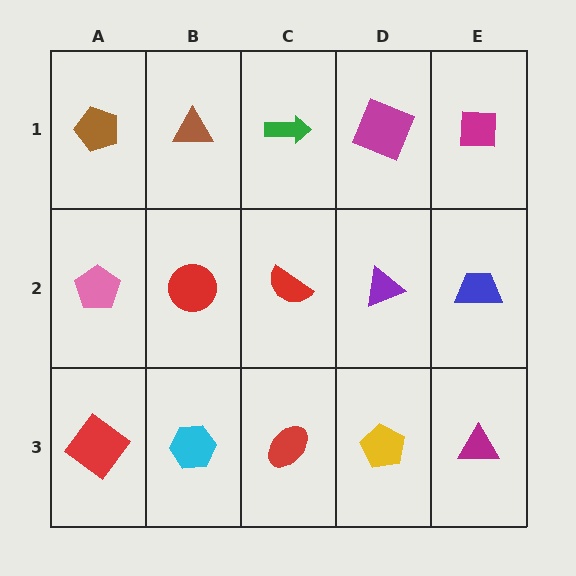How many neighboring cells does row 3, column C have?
3.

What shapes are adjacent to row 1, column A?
A pink pentagon (row 2, column A), a brown triangle (row 1, column B).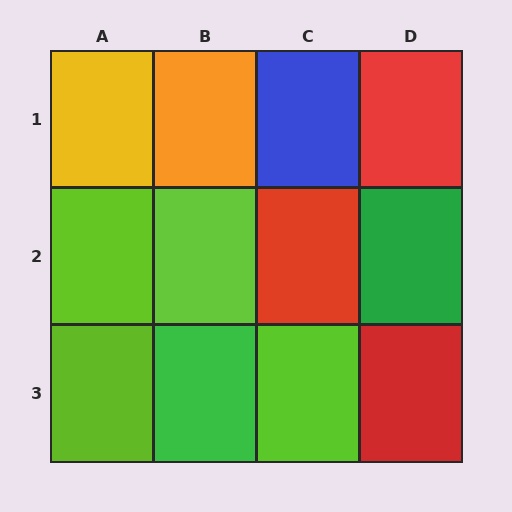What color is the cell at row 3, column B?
Green.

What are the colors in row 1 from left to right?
Yellow, orange, blue, red.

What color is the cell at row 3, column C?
Lime.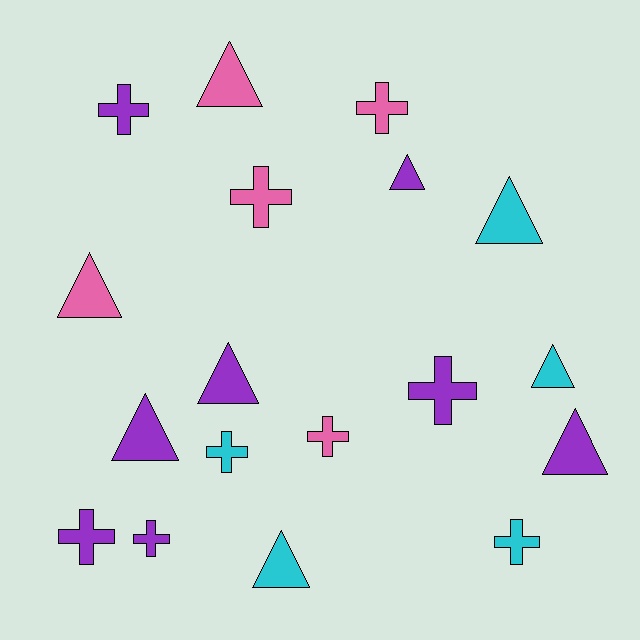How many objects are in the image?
There are 18 objects.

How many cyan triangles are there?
There are 3 cyan triangles.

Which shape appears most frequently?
Triangle, with 9 objects.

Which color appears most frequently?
Purple, with 8 objects.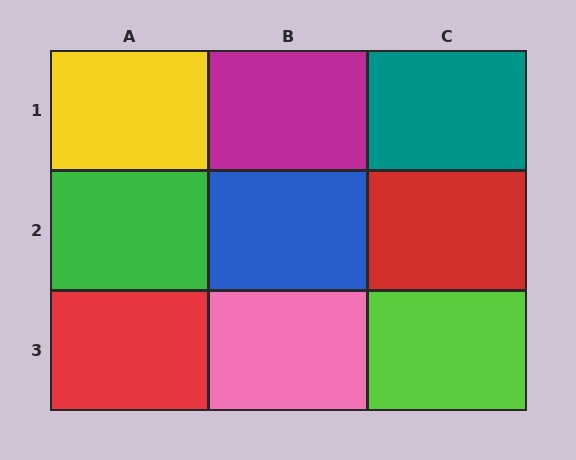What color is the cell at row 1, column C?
Teal.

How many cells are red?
2 cells are red.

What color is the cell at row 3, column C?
Lime.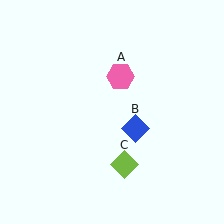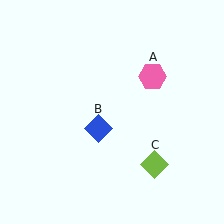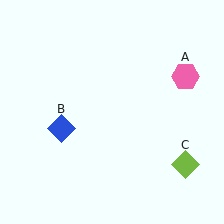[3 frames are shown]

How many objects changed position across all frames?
3 objects changed position: pink hexagon (object A), blue diamond (object B), lime diamond (object C).